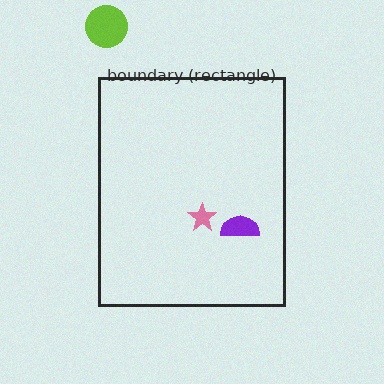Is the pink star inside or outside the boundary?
Inside.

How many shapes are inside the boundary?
2 inside, 1 outside.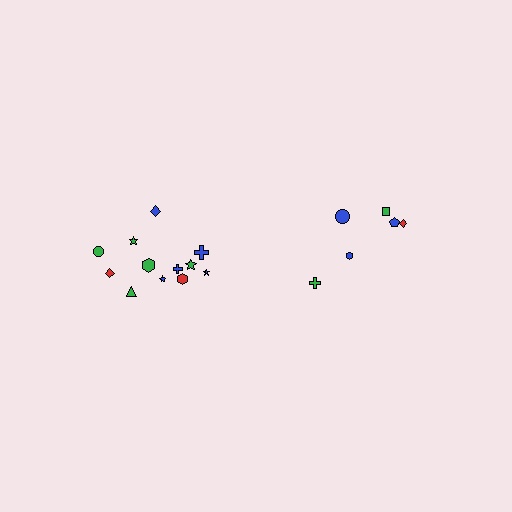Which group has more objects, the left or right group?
The left group.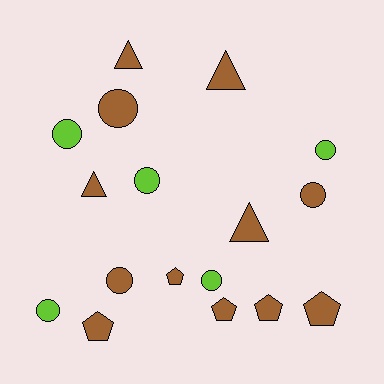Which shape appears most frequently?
Circle, with 8 objects.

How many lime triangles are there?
There are no lime triangles.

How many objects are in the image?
There are 17 objects.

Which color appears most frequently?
Brown, with 12 objects.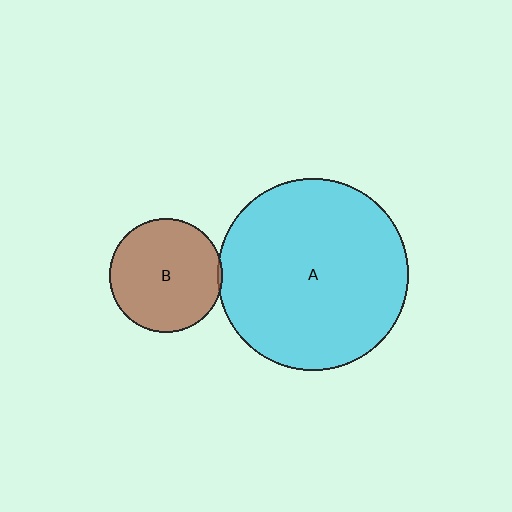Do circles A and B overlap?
Yes.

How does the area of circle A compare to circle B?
Approximately 2.8 times.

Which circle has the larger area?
Circle A (cyan).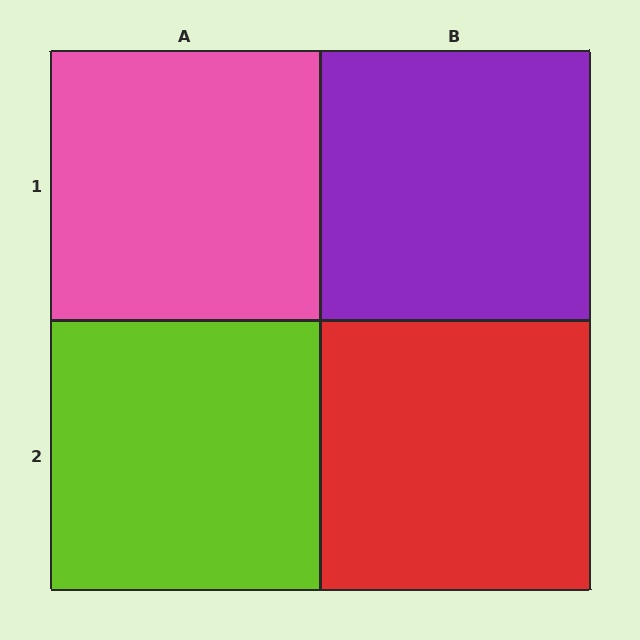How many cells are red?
1 cell is red.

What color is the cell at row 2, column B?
Red.